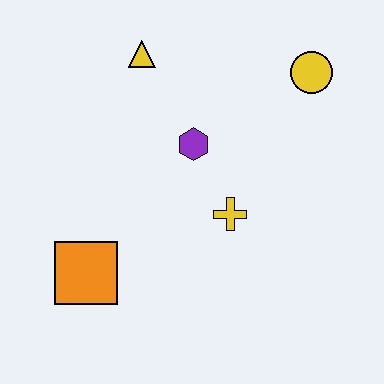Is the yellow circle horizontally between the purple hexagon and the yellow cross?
No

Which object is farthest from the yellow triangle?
The orange square is farthest from the yellow triangle.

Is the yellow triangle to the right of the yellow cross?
No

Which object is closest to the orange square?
The yellow cross is closest to the orange square.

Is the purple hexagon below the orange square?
No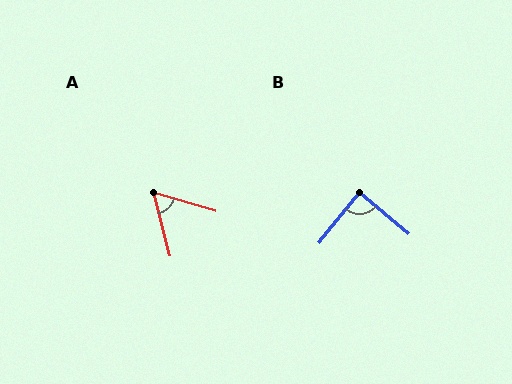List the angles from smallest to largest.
A (59°), B (88°).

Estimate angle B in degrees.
Approximately 88 degrees.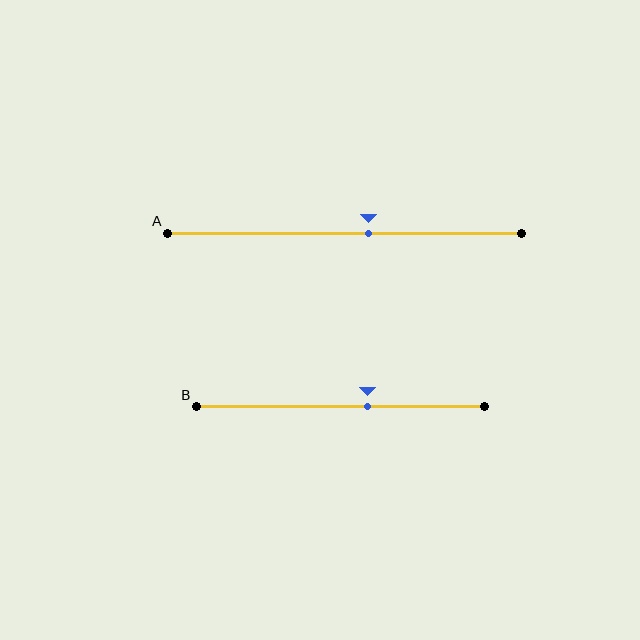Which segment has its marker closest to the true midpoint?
Segment A has its marker closest to the true midpoint.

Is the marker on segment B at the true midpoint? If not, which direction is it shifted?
No, the marker on segment B is shifted to the right by about 9% of the segment length.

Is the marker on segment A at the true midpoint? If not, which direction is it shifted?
No, the marker on segment A is shifted to the right by about 7% of the segment length.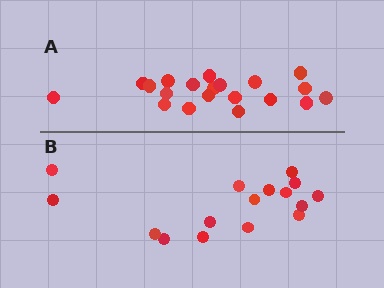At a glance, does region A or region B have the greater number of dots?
Region A (the top region) has more dots.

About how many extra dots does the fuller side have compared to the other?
Region A has about 4 more dots than region B.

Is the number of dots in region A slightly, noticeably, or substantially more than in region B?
Region A has noticeably more, but not dramatically so. The ratio is roughly 1.2 to 1.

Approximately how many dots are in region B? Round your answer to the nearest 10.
About 20 dots. (The exact count is 16, which rounds to 20.)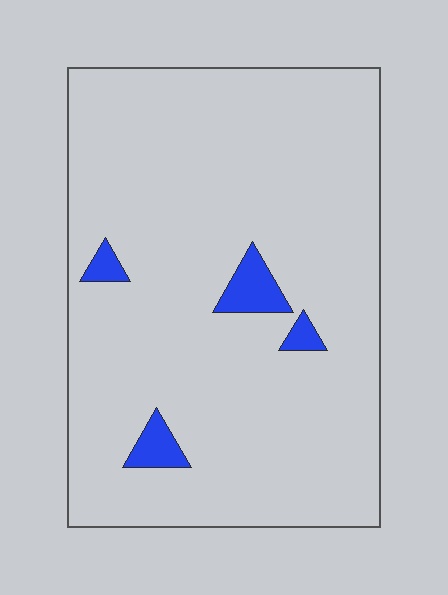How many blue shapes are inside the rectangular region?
4.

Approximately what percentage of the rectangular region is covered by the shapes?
Approximately 5%.